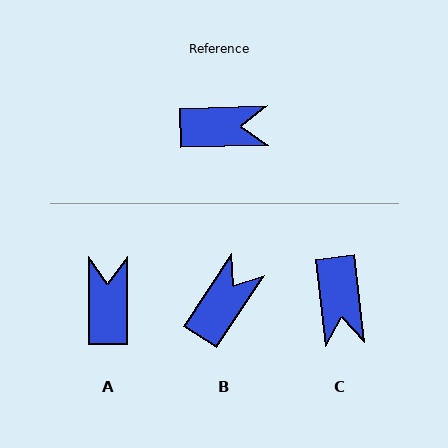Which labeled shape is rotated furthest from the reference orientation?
A, about 88 degrees away.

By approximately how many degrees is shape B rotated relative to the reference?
Approximately 55 degrees counter-clockwise.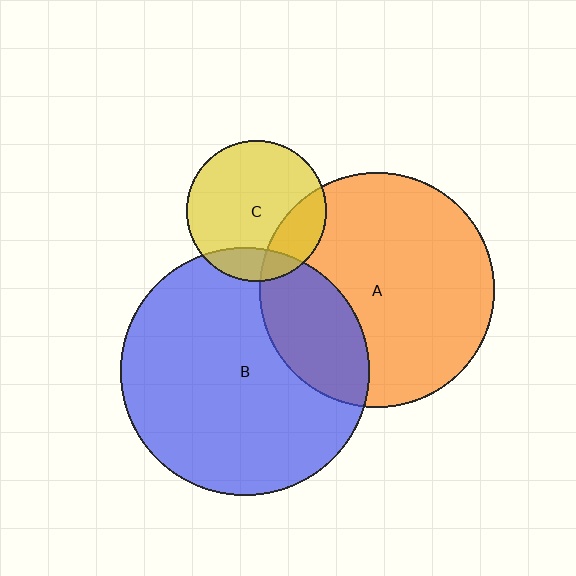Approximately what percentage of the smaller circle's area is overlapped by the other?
Approximately 20%.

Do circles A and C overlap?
Yes.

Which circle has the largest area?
Circle B (blue).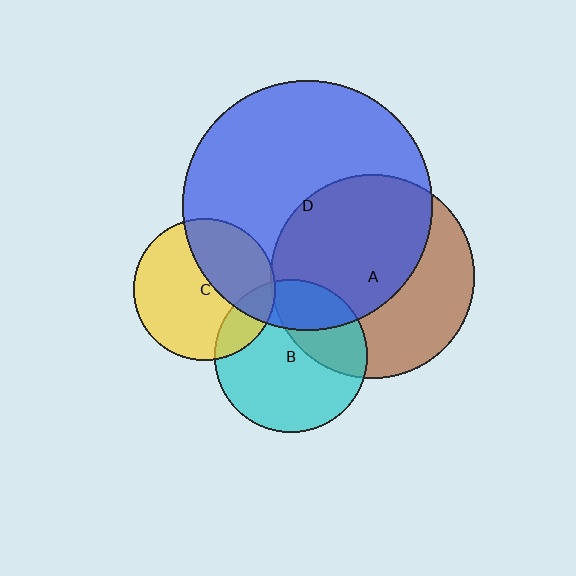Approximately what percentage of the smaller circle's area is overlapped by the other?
Approximately 60%.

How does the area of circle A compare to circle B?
Approximately 1.8 times.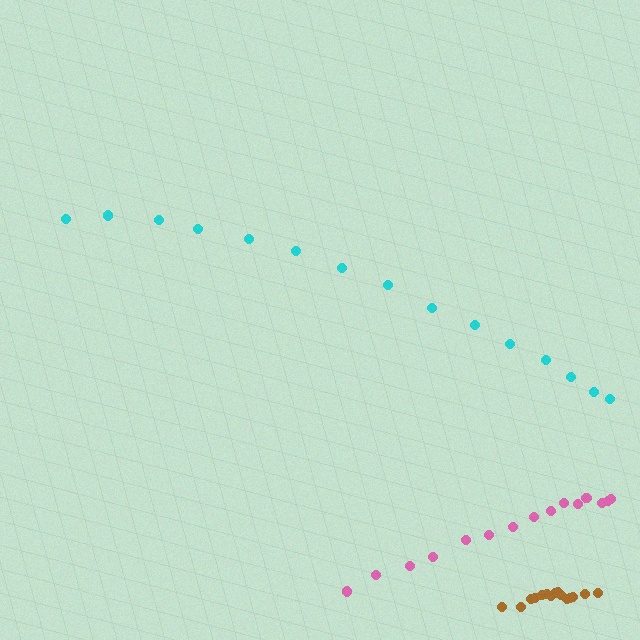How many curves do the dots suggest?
There are 3 distinct paths.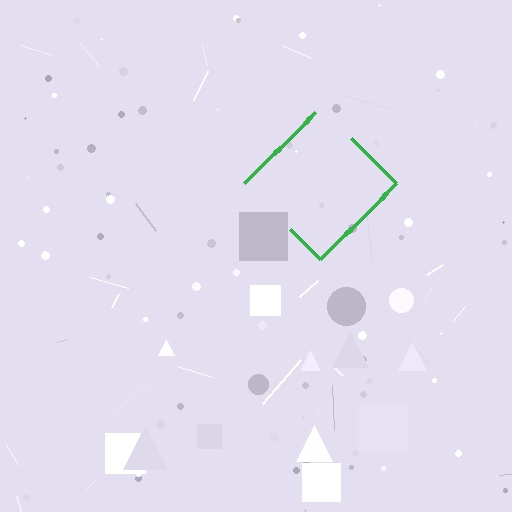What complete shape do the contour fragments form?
The contour fragments form a diamond.